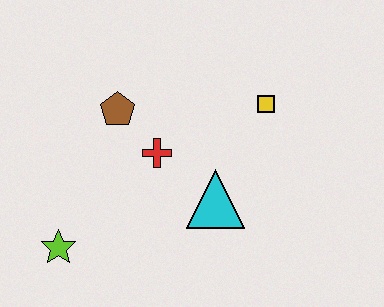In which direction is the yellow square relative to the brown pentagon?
The yellow square is to the right of the brown pentagon.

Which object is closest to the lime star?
The red cross is closest to the lime star.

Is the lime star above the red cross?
No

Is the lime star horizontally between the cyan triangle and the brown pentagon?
No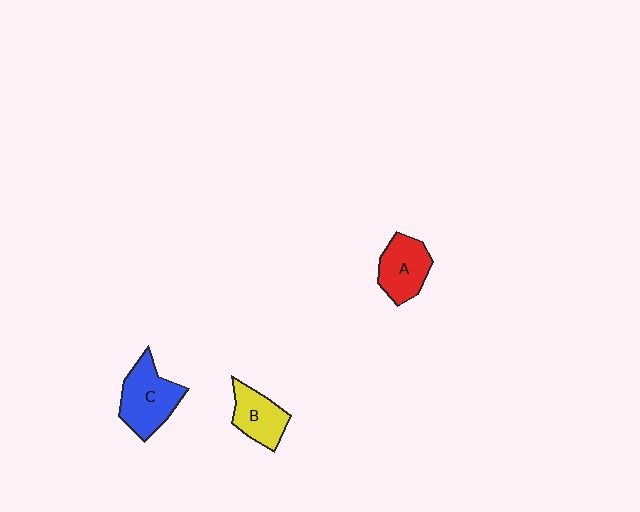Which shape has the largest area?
Shape C (blue).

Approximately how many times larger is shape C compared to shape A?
Approximately 1.2 times.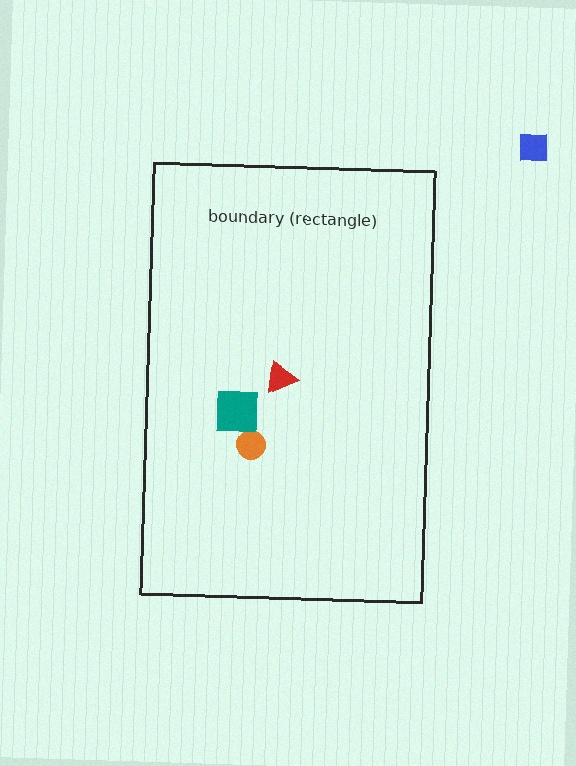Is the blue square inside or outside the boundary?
Outside.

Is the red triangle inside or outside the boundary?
Inside.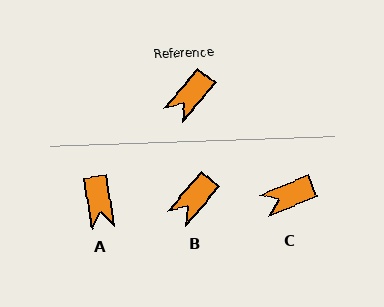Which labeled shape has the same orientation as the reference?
B.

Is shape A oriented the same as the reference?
No, it is off by about 49 degrees.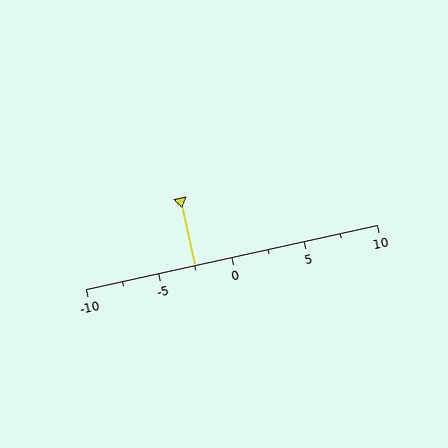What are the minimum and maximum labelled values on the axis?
The axis runs from -10 to 10.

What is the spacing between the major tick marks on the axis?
The major ticks are spaced 5 apart.